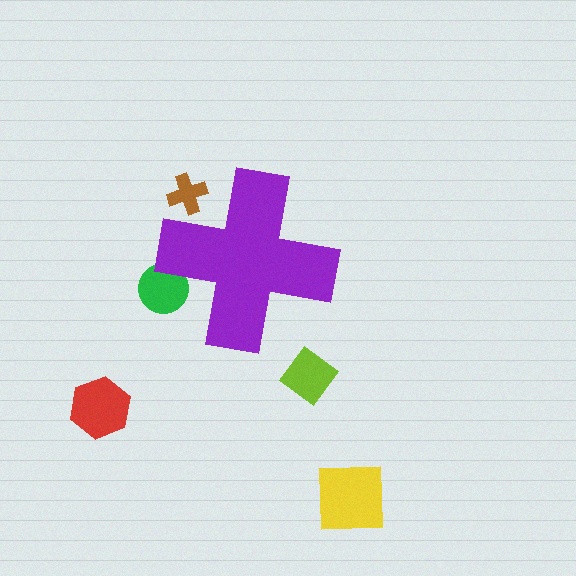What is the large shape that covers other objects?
A purple cross.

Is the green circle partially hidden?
Yes, the green circle is partially hidden behind the purple cross.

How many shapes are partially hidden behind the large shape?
2 shapes are partially hidden.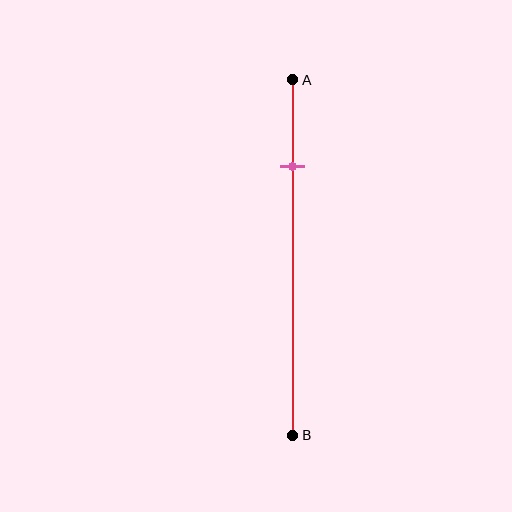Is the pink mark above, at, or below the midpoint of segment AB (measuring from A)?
The pink mark is above the midpoint of segment AB.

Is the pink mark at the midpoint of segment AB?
No, the mark is at about 25% from A, not at the 50% midpoint.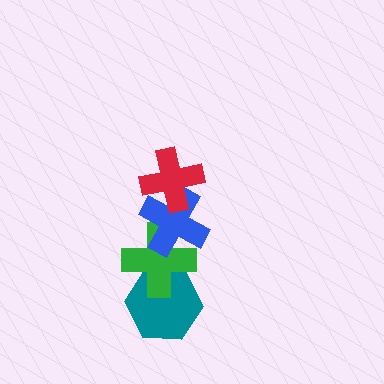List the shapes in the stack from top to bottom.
From top to bottom: the red cross, the blue cross, the green cross, the teal hexagon.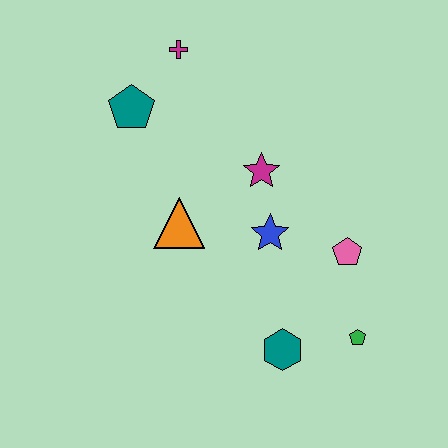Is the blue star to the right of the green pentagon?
No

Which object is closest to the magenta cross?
The teal pentagon is closest to the magenta cross.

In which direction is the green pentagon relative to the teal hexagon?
The green pentagon is to the right of the teal hexagon.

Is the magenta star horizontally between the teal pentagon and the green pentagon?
Yes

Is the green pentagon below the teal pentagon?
Yes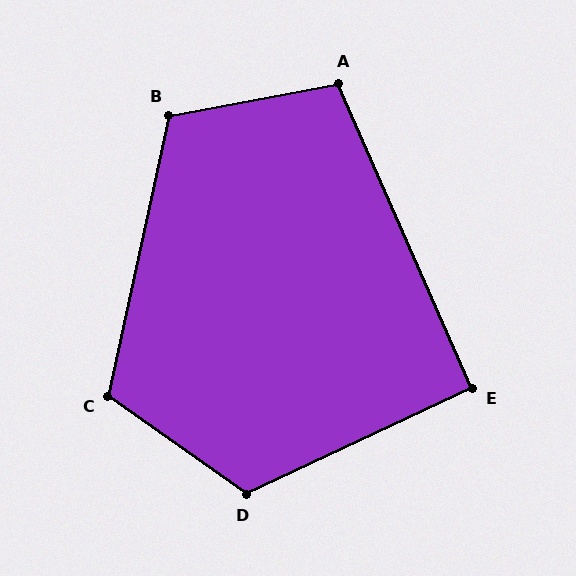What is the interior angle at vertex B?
Approximately 113 degrees (obtuse).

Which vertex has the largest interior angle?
D, at approximately 120 degrees.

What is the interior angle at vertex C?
Approximately 113 degrees (obtuse).